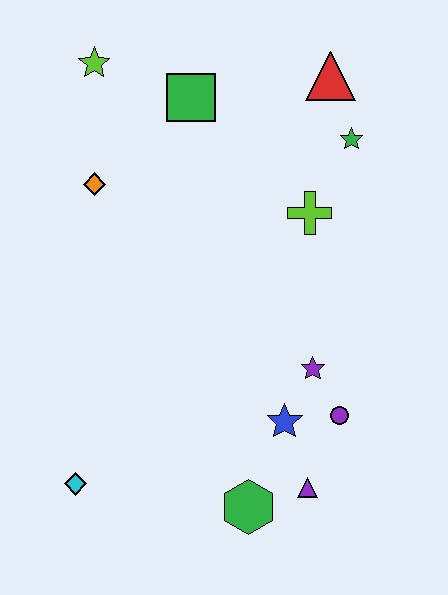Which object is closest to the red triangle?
The green star is closest to the red triangle.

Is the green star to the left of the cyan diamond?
No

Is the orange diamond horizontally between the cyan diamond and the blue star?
Yes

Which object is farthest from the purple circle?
The lime star is farthest from the purple circle.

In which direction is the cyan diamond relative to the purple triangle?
The cyan diamond is to the left of the purple triangle.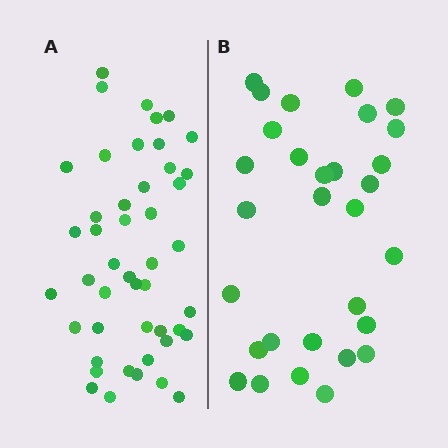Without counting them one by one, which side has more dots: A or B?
Region A (the left region) has more dots.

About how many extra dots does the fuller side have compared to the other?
Region A has approximately 15 more dots than region B.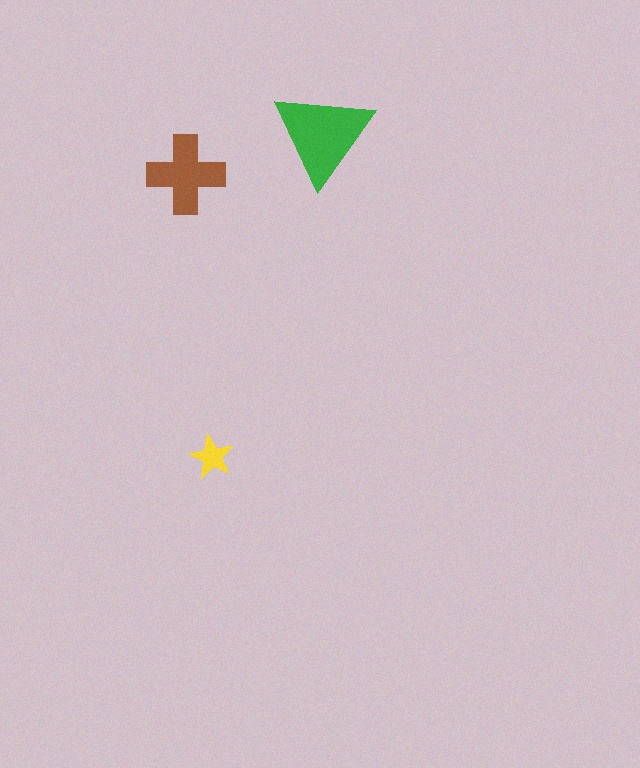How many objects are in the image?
There are 3 objects in the image.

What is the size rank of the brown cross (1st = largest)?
2nd.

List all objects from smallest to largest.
The yellow star, the brown cross, the green triangle.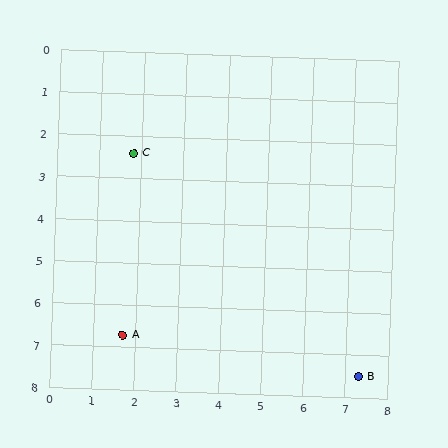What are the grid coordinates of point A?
Point A is at approximately (1.7, 6.7).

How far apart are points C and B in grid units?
Points C and B are about 7.5 grid units apart.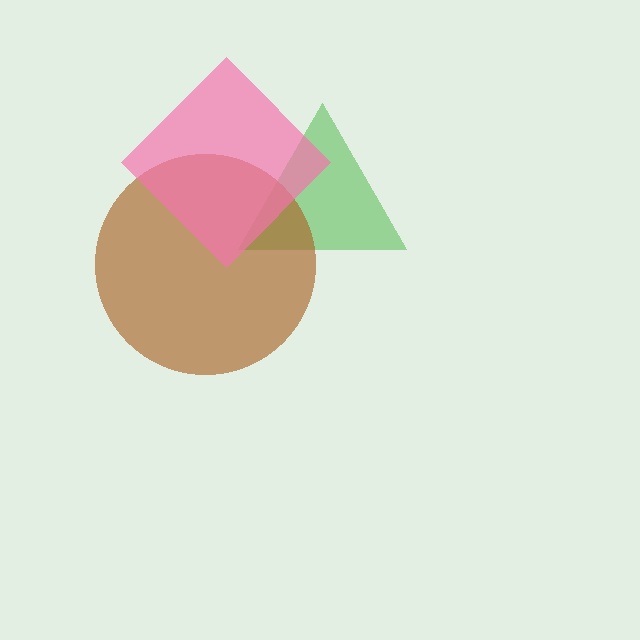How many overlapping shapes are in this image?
There are 3 overlapping shapes in the image.